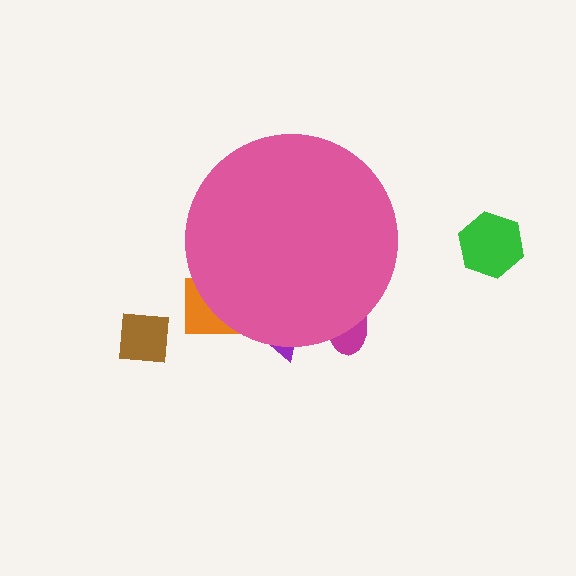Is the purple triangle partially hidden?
Yes, the purple triangle is partially hidden behind the pink circle.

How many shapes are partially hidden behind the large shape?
3 shapes are partially hidden.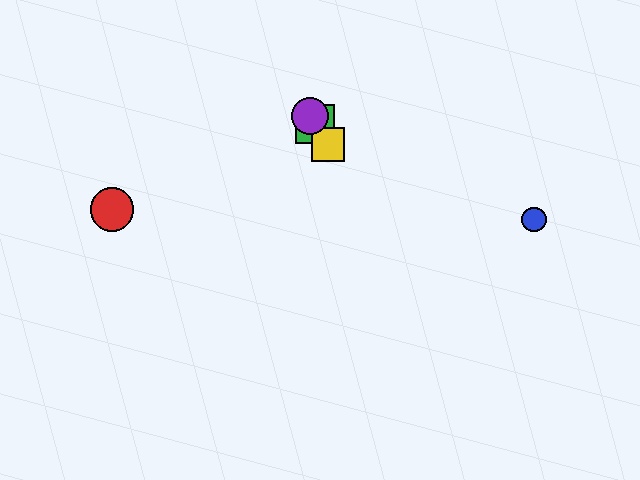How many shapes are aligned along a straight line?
3 shapes (the green square, the yellow square, the purple circle) are aligned along a straight line.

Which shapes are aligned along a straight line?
The green square, the yellow square, the purple circle are aligned along a straight line.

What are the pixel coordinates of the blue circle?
The blue circle is at (534, 220).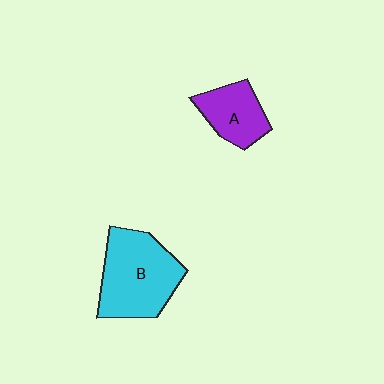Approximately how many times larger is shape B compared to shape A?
Approximately 1.8 times.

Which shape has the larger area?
Shape B (cyan).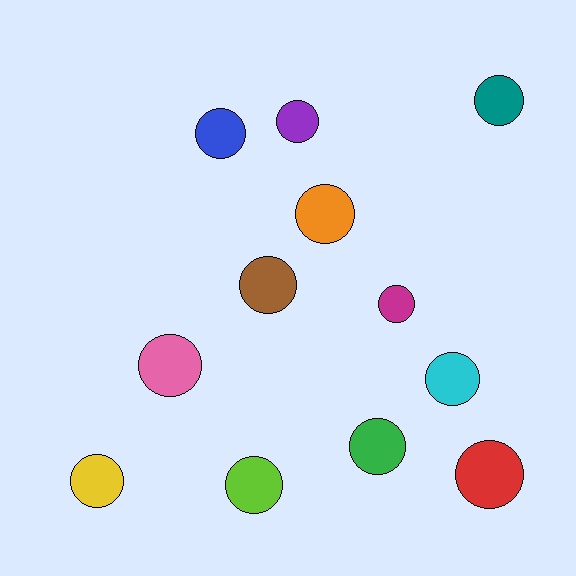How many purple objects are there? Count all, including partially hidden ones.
There is 1 purple object.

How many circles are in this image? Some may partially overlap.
There are 12 circles.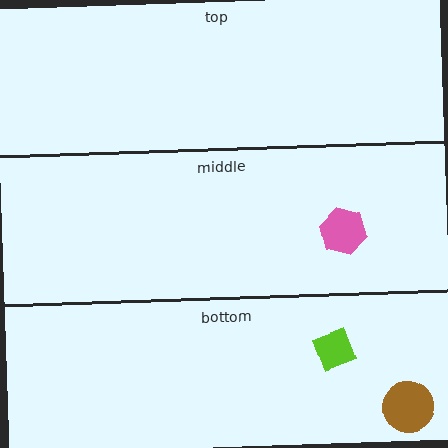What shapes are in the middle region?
The pink hexagon.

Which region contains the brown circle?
The bottom region.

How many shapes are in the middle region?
1.